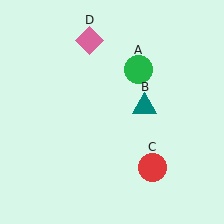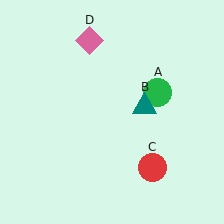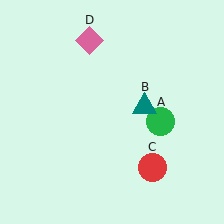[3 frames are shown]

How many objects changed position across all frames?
1 object changed position: green circle (object A).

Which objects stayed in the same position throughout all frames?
Teal triangle (object B) and red circle (object C) and pink diamond (object D) remained stationary.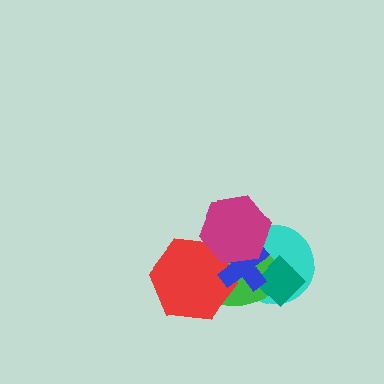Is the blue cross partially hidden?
Yes, it is partially covered by another shape.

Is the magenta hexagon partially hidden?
No, no other shape covers it.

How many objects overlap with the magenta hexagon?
4 objects overlap with the magenta hexagon.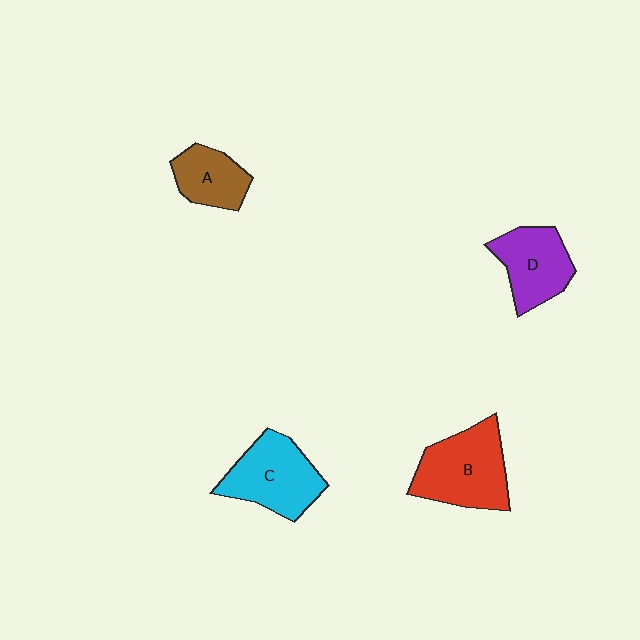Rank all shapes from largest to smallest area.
From largest to smallest: B (red), C (cyan), D (purple), A (brown).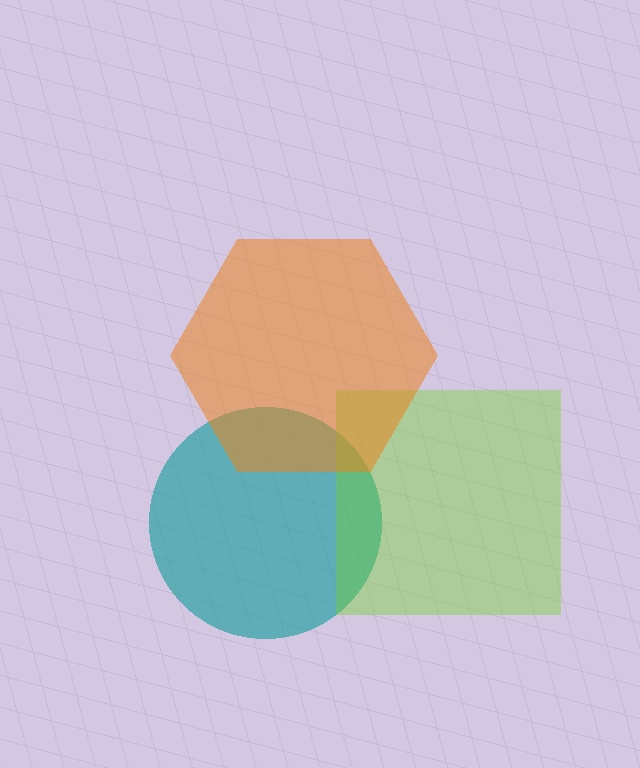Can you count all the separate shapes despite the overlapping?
Yes, there are 3 separate shapes.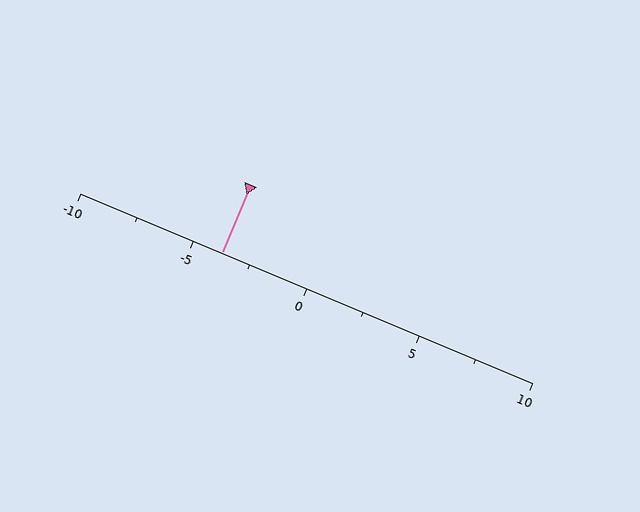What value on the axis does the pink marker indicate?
The marker indicates approximately -3.8.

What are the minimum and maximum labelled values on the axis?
The axis runs from -10 to 10.